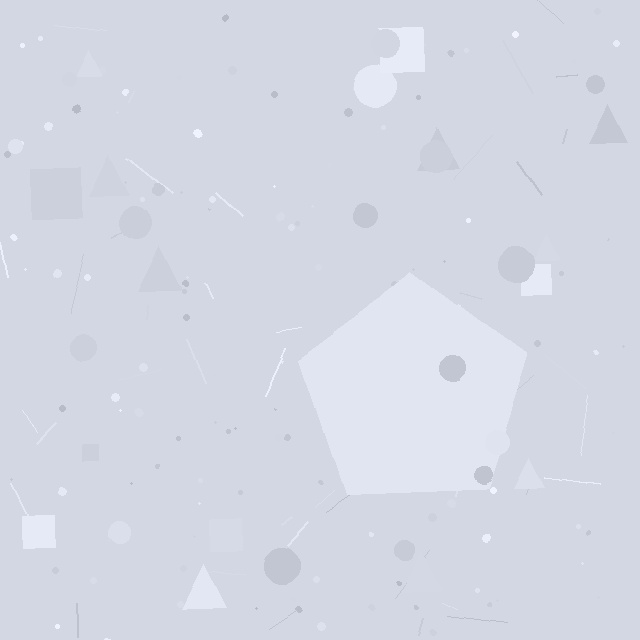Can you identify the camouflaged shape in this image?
The camouflaged shape is a pentagon.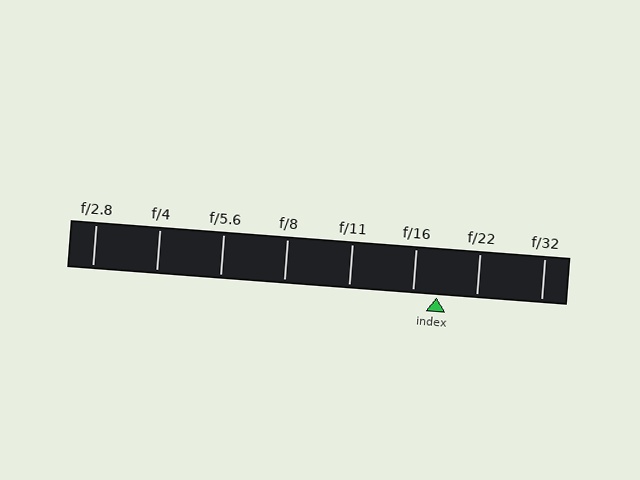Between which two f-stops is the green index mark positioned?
The index mark is between f/16 and f/22.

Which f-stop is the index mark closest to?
The index mark is closest to f/16.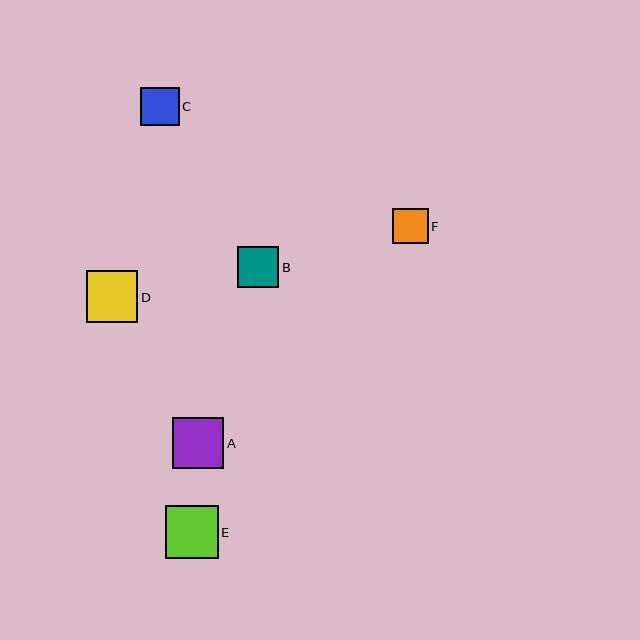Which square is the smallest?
Square F is the smallest with a size of approximately 36 pixels.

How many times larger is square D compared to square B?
Square D is approximately 1.3 times the size of square B.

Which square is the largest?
Square E is the largest with a size of approximately 53 pixels.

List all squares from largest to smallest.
From largest to smallest: E, D, A, B, C, F.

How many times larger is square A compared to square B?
Square A is approximately 1.2 times the size of square B.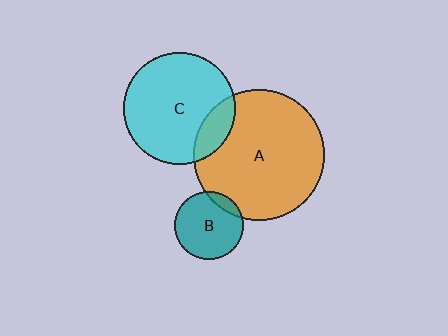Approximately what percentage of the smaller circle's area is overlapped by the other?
Approximately 15%.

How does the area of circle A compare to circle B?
Approximately 3.7 times.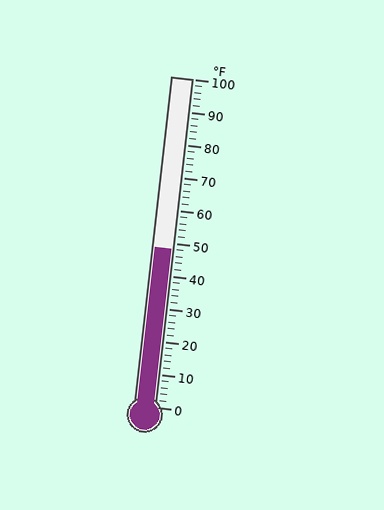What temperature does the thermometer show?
The thermometer shows approximately 48°F.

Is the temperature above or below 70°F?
The temperature is below 70°F.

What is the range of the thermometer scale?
The thermometer scale ranges from 0°F to 100°F.